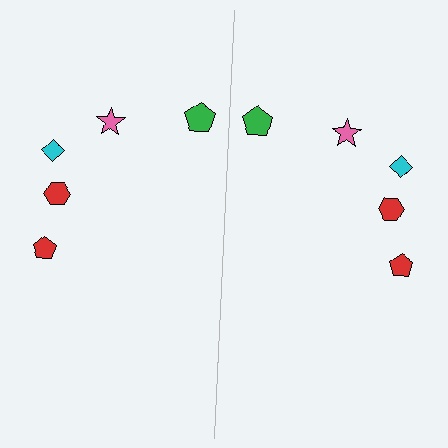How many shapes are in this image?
There are 10 shapes in this image.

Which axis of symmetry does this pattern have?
The pattern has a vertical axis of symmetry running through the center of the image.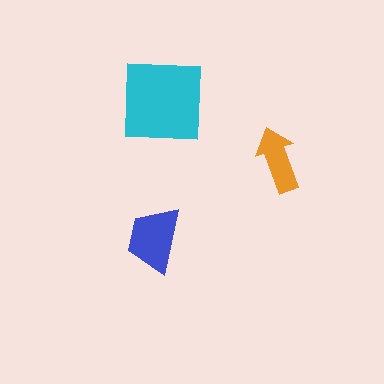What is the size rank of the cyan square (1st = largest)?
1st.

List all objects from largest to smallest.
The cyan square, the blue trapezoid, the orange arrow.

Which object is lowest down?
The blue trapezoid is bottommost.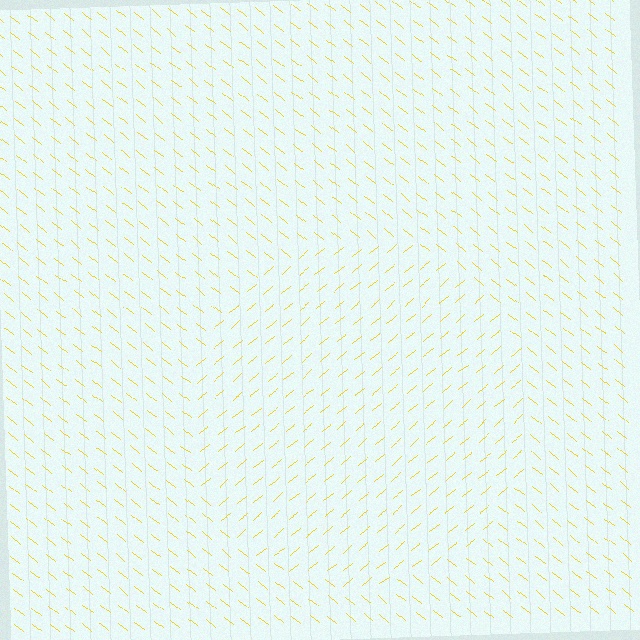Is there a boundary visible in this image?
Yes, there is a texture boundary formed by a change in line orientation.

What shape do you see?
I see a circle.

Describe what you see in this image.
The image is filled with small yellow line segments. A circle region in the image has lines oriented differently from the surrounding lines, creating a visible texture boundary.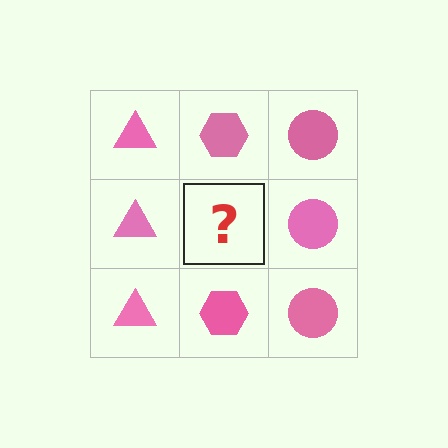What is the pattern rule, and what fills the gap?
The rule is that each column has a consistent shape. The gap should be filled with a pink hexagon.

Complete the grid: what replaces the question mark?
The question mark should be replaced with a pink hexagon.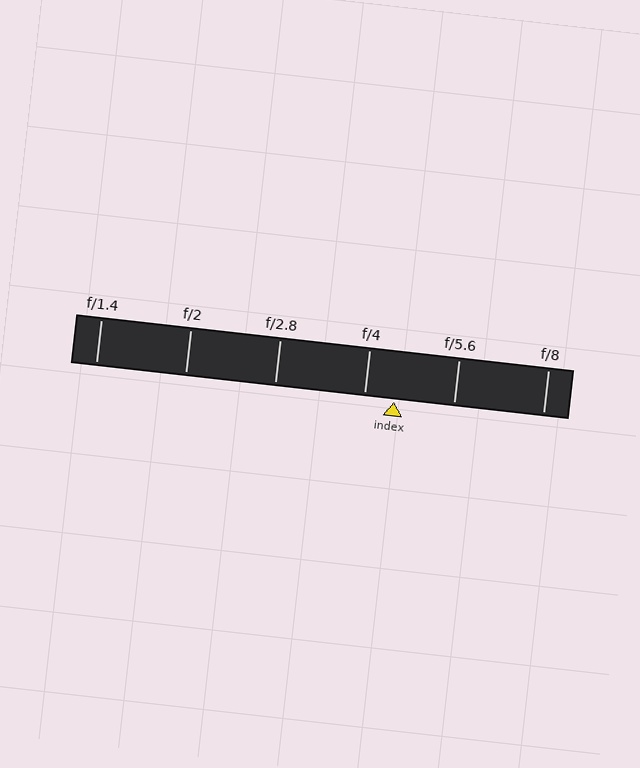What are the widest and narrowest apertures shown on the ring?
The widest aperture shown is f/1.4 and the narrowest is f/8.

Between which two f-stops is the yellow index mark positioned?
The index mark is between f/4 and f/5.6.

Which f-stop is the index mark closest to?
The index mark is closest to f/4.